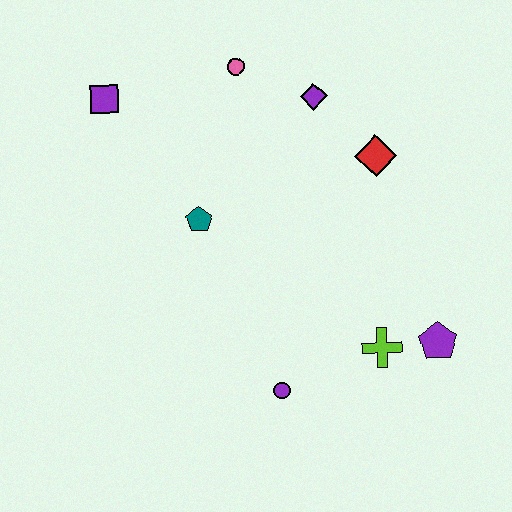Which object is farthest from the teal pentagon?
The purple pentagon is farthest from the teal pentagon.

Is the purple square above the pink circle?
No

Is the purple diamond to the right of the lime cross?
No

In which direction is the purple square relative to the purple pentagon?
The purple square is to the left of the purple pentagon.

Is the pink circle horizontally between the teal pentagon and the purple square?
No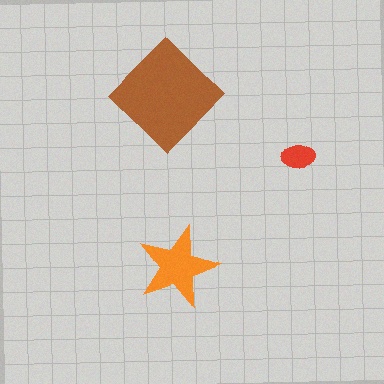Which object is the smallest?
The red ellipse.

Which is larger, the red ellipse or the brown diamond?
The brown diamond.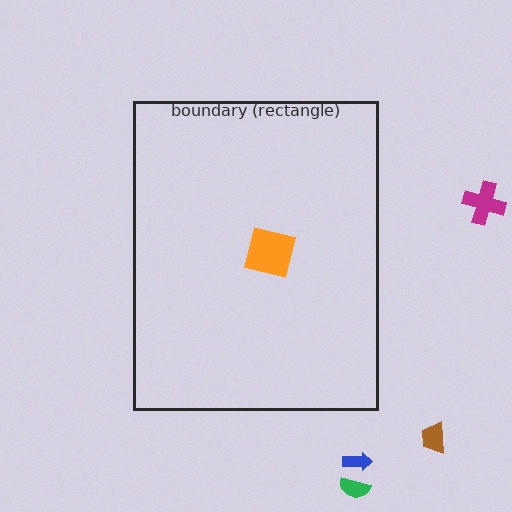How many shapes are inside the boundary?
1 inside, 4 outside.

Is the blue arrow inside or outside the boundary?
Outside.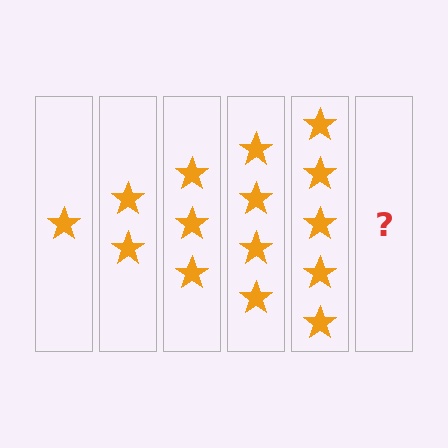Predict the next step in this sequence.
The next step is 6 stars.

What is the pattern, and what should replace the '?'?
The pattern is that each step adds one more star. The '?' should be 6 stars.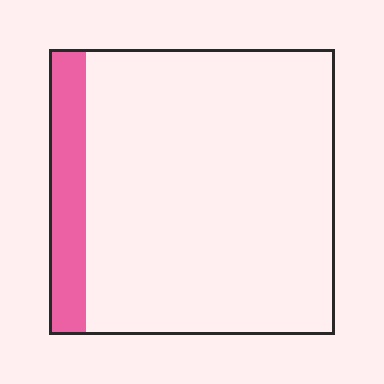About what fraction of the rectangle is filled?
About one eighth (1/8).